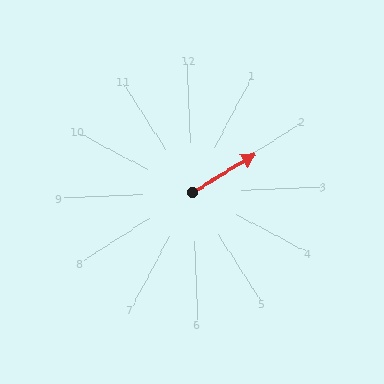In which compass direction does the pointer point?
Northeast.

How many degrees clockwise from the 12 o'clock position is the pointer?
Approximately 61 degrees.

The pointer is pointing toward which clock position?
Roughly 2 o'clock.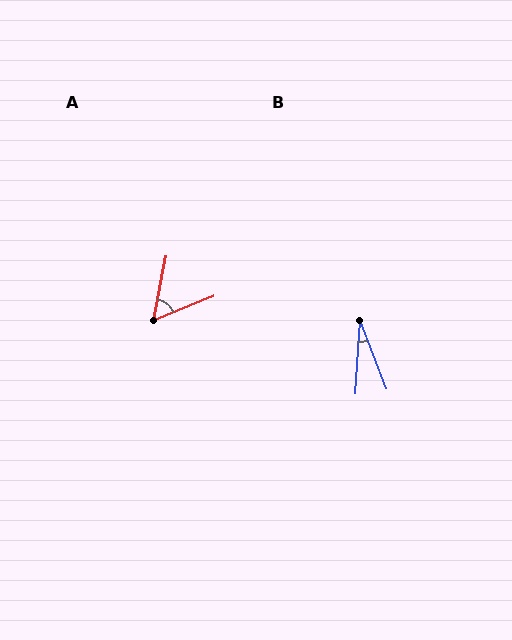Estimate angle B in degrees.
Approximately 25 degrees.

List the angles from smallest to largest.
B (25°), A (57°).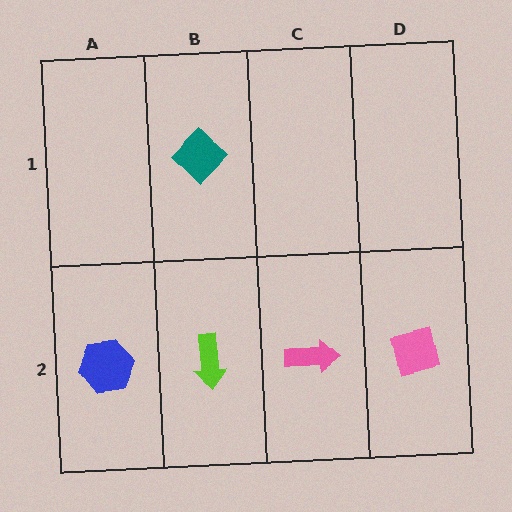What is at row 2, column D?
A pink square.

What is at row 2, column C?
A pink arrow.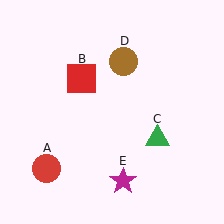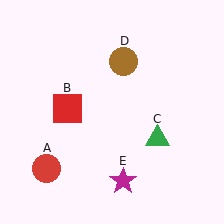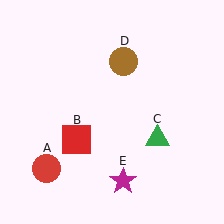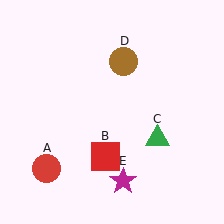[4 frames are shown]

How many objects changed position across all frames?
1 object changed position: red square (object B).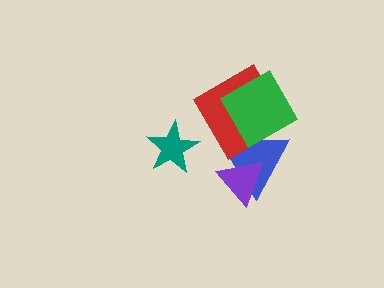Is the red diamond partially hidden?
Yes, it is partially covered by another shape.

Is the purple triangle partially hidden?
No, no other shape covers it.